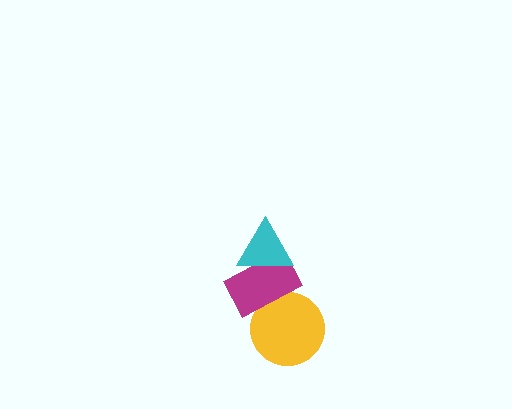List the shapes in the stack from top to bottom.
From top to bottom: the cyan triangle, the magenta rectangle, the yellow circle.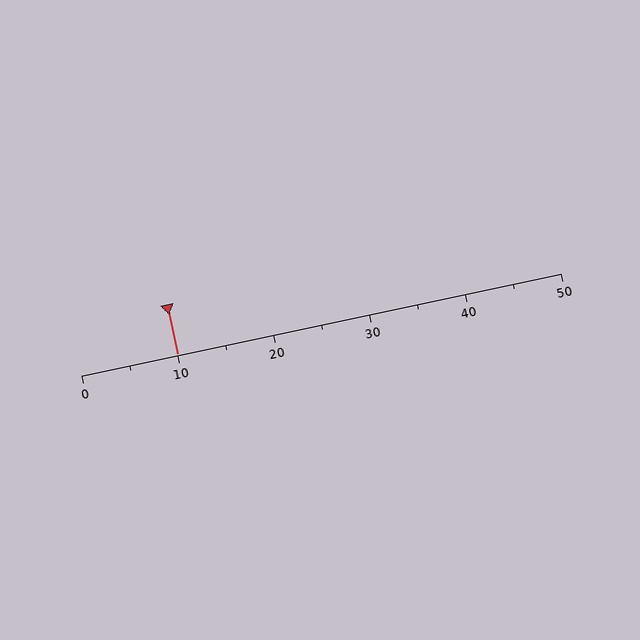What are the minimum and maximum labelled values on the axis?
The axis runs from 0 to 50.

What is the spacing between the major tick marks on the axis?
The major ticks are spaced 10 apart.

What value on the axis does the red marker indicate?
The marker indicates approximately 10.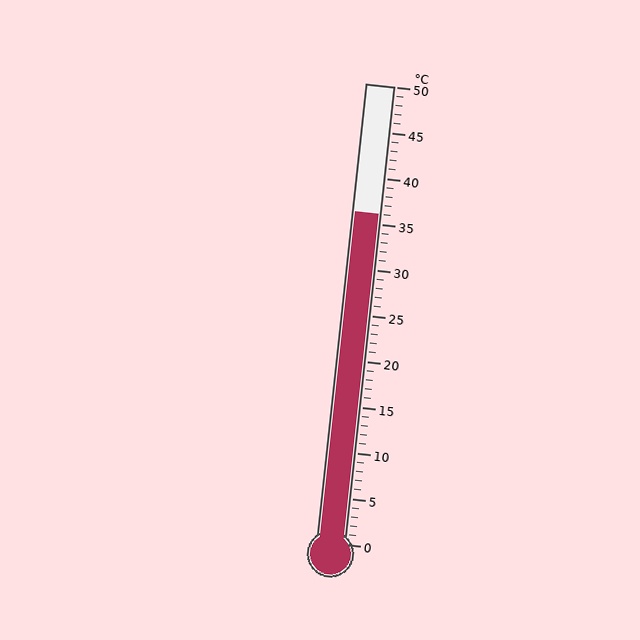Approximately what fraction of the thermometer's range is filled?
The thermometer is filled to approximately 70% of its range.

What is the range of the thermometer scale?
The thermometer scale ranges from 0°C to 50°C.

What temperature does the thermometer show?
The thermometer shows approximately 36°C.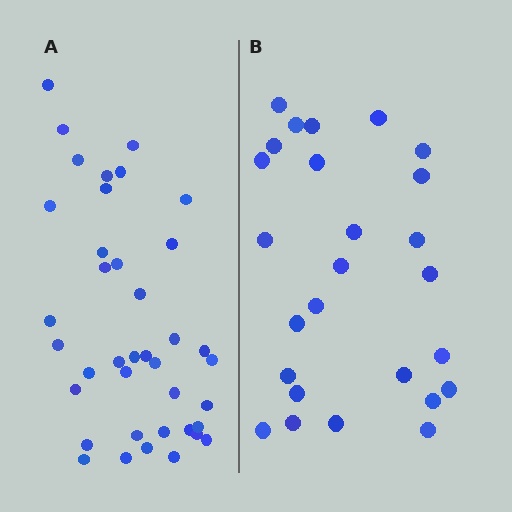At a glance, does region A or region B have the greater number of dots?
Region A (the left region) has more dots.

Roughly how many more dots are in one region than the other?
Region A has approximately 15 more dots than region B.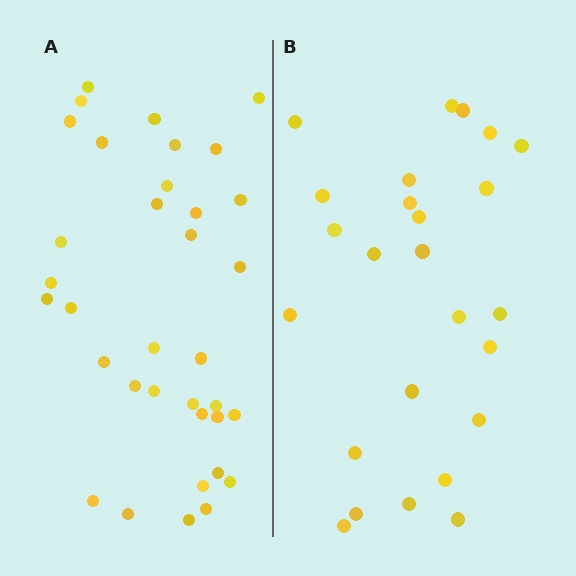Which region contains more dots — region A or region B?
Region A (the left region) has more dots.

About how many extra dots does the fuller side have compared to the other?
Region A has roughly 10 or so more dots than region B.